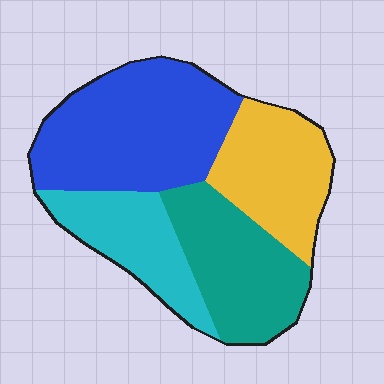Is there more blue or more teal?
Blue.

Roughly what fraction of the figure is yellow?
Yellow takes up about one fifth (1/5) of the figure.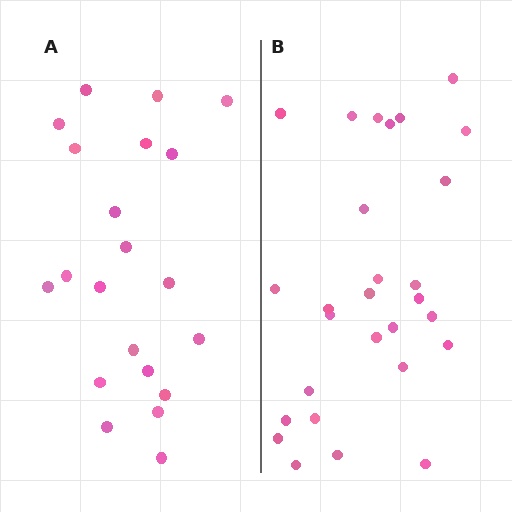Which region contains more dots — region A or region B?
Region B (the right region) has more dots.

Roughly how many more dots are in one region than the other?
Region B has roughly 8 or so more dots than region A.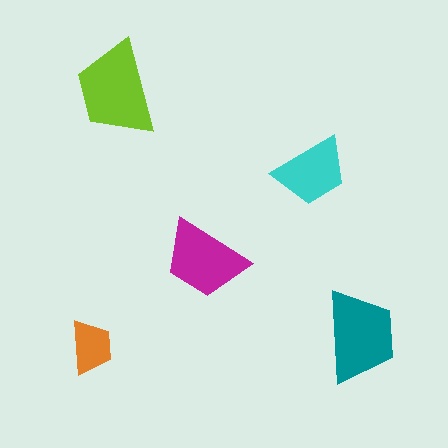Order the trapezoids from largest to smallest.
the lime one, the teal one, the magenta one, the cyan one, the orange one.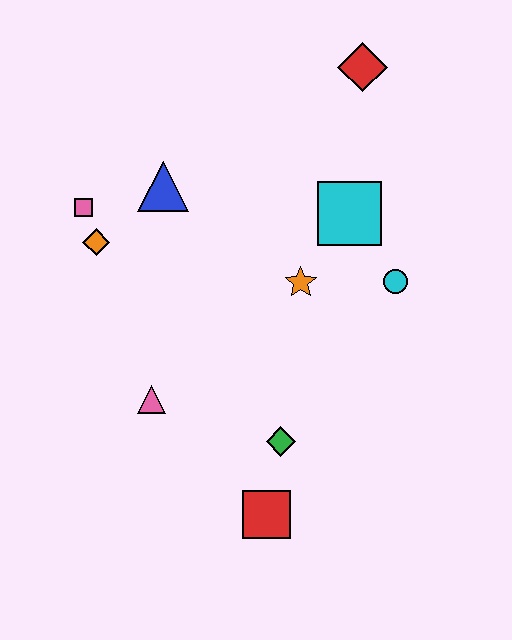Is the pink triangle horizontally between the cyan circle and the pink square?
Yes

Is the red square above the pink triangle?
No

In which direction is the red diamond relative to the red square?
The red diamond is above the red square.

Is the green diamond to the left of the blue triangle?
No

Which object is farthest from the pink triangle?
The red diamond is farthest from the pink triangle.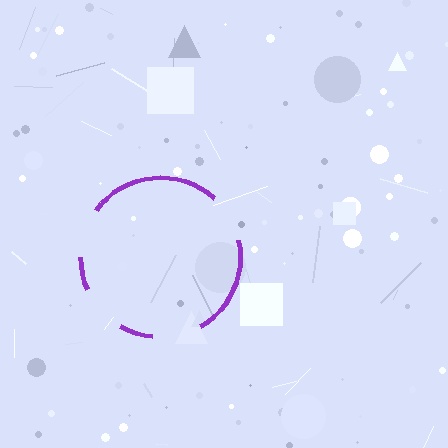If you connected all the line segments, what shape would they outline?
They would outline a circle.